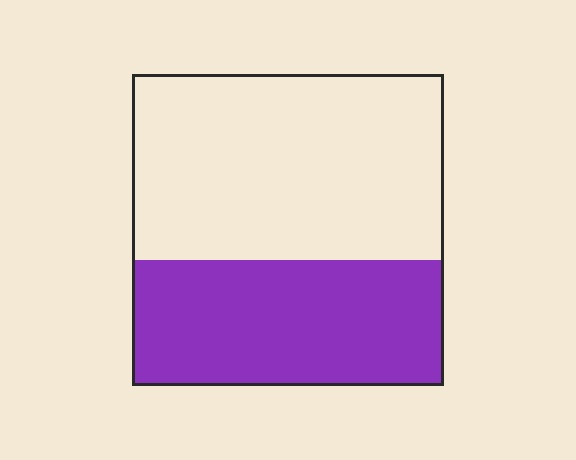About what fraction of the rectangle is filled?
About two fifths (2/5).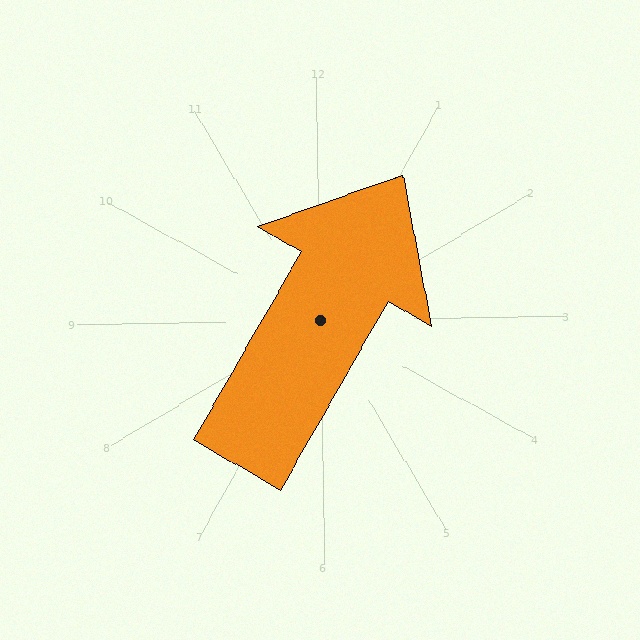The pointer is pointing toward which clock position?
Roughly 1 o'clock.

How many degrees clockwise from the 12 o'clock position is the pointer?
Approximately 31 degrees.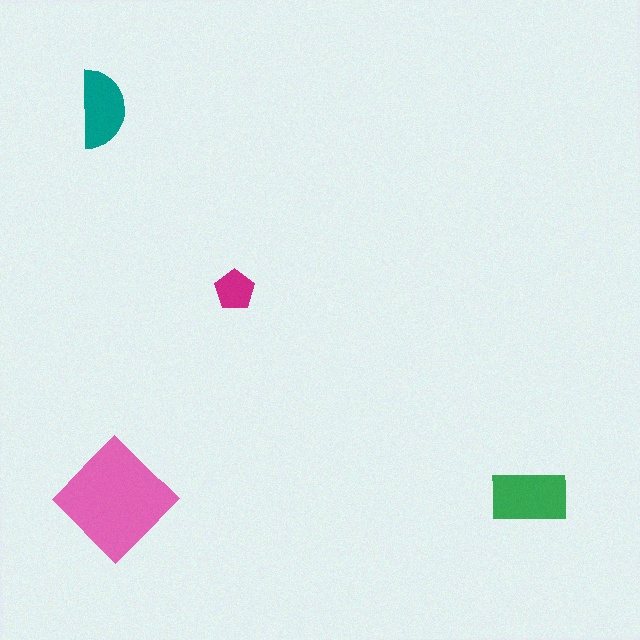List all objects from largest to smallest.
The pink diamond, the green rectangle, the teal semicircle, the magenta pentagon.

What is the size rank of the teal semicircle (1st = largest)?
3rd.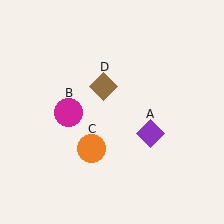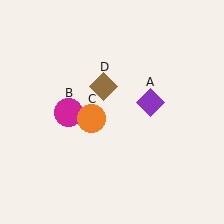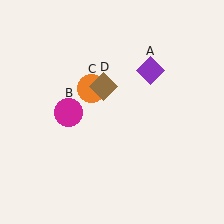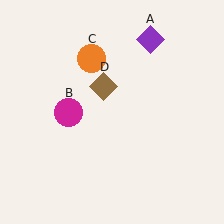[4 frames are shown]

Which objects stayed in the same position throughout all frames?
Magenta circle (object B) and brown diamond (object D) remained stationary.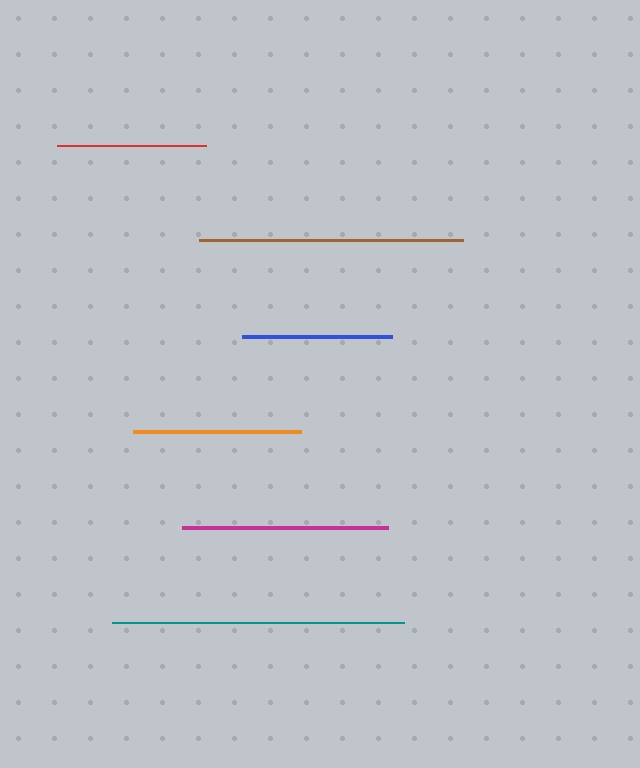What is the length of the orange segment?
The orange segment is approximately 168 pixels long.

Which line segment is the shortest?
The red line is the shortest at approximately 149 pixels.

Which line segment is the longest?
The teal line is the longest at approximately 292 pixels.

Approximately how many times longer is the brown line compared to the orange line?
The brown line is approximately 1.6 times the length of the orange line.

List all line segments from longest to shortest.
From longest to shortest: teal, brown, magenta, orange, blue, red.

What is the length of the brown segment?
The brown segment is approximately 264 pixels long.